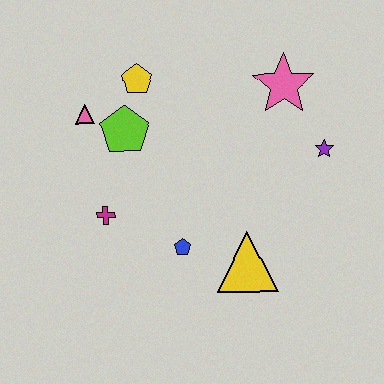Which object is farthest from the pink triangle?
The purple star is farthest from the pink triangle.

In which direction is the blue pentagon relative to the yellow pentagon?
The blue pentagon is below the yellow pentagon.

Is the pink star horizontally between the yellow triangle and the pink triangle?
No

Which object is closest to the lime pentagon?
The pink triangle is closest to the lime pentagon.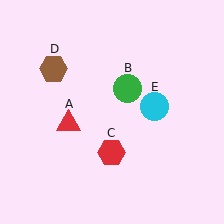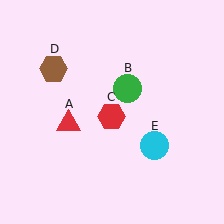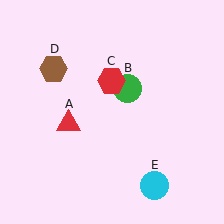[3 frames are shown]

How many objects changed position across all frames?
2 objects changed position: red hexagon (object C), cyan circle (object E).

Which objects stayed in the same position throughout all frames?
Red triangle (object A) and green circle (object B) and brown hexagon (object D) remained stationary.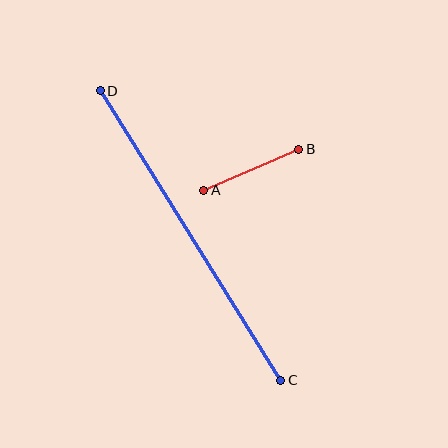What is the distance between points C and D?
The distance is approximately 341 pixels.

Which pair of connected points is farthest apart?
Points C and D are farthest apart.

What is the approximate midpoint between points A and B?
The midpoint is at approximately (251, 170) pixels.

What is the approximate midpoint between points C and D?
The midpoint is at approximately (190, 235) pixels.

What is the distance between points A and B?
The distance is approximately 104 pixels.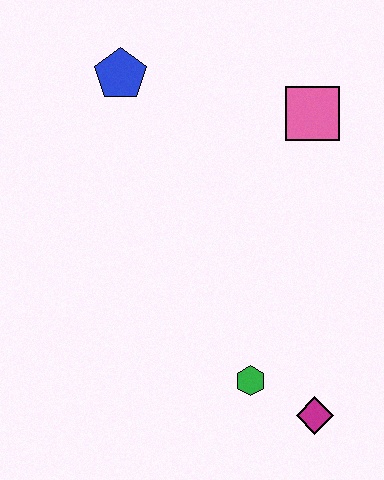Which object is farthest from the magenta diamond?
The blue pentagon is farthest from the magenta diamond.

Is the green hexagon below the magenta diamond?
No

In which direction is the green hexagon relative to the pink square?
The green hexagon is below the pink square.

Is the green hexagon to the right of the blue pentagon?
Yes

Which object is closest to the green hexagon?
The magenta diamond is closest to the green hexagon.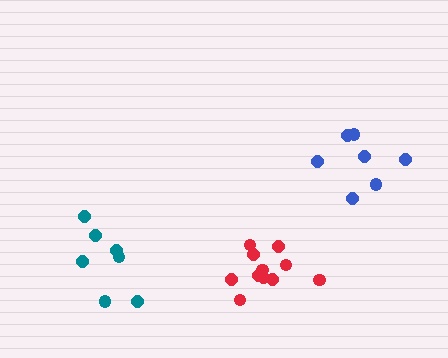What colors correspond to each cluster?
The clusters are colored: blue, teal, red.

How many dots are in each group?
Group 1: 7 dots, Group 2: 7 dots, Group 3: 11 dots (25 total).